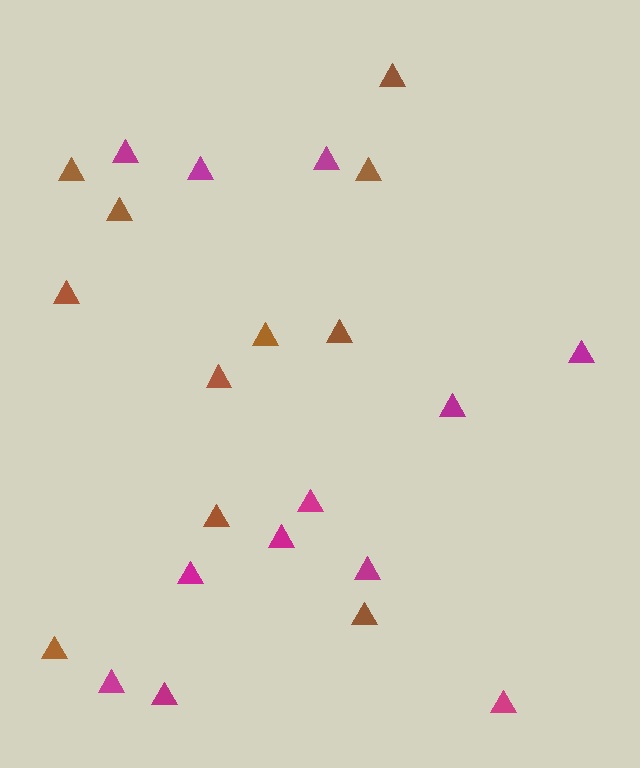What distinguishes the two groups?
There are 2 groups: one group of magenta triangles (12) and one group of brown triangles (11).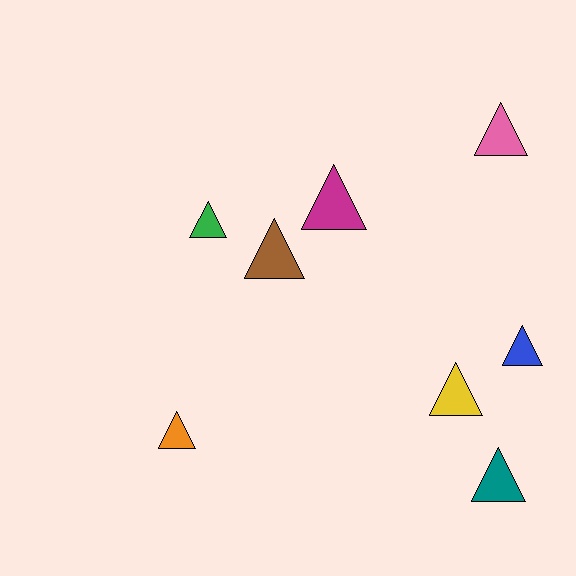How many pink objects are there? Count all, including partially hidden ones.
There is 1 pink object.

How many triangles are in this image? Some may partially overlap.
There are 8 triangles.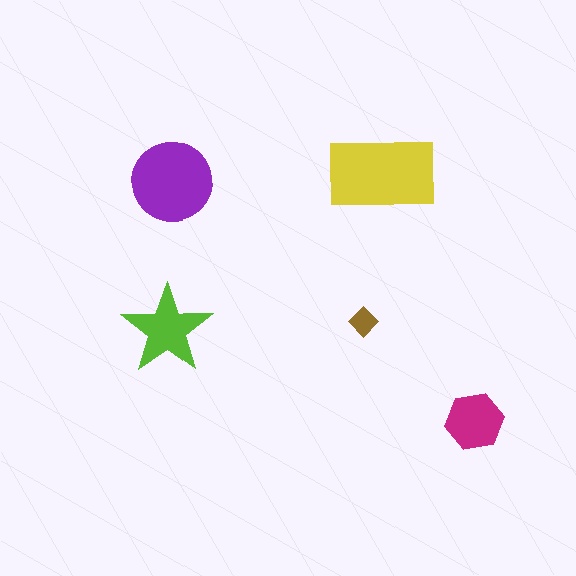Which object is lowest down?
The magenta hexagon is bottommost.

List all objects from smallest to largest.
The brown diamond, the magenta hexagon, the lime star, the purple circle, the yellow rectangle.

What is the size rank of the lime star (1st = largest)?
3rd.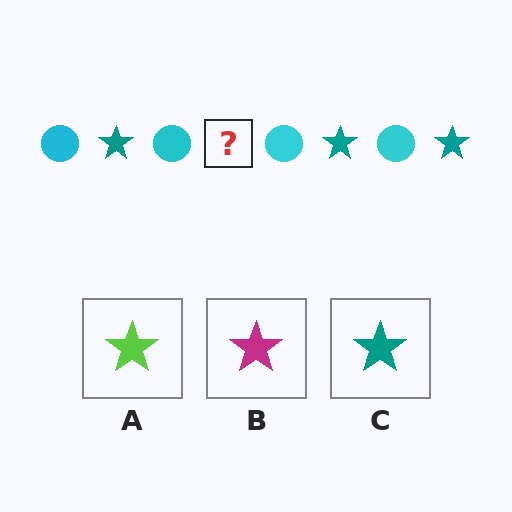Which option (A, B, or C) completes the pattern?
C.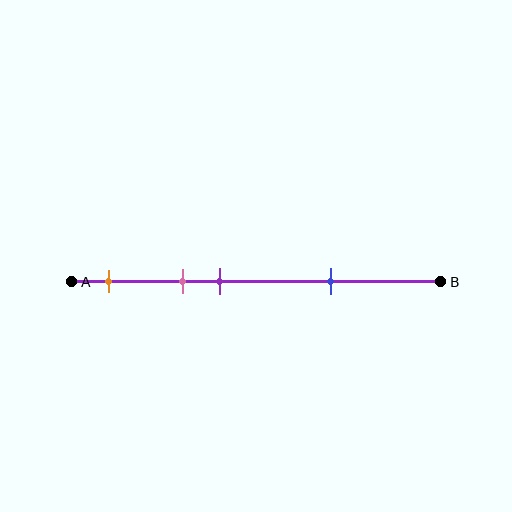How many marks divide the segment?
There are 4 marks dividing the segment.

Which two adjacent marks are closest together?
The pink and purple marks are the closest adjacent pair.